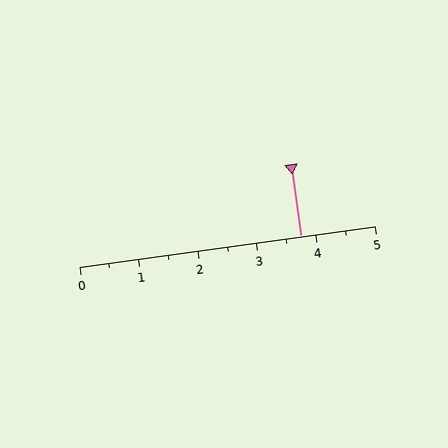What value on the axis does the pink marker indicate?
The marker indicates approximately 3.8.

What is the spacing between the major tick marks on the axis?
The major ticks are spaced 1 apart.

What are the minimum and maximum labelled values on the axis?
The axis runs from 0 to 5.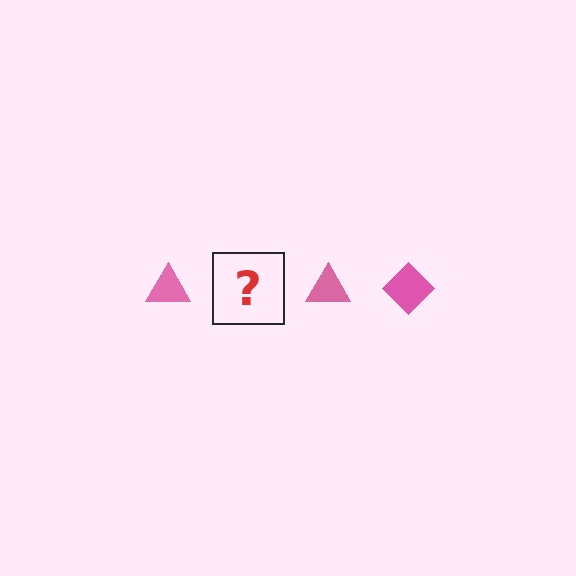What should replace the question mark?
The question mark should be replaced with a pink diamond.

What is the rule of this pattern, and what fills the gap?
The rule is that the pattern cycles through triangle, diamond shapes in pink. The gap should be filled with a pink diamond.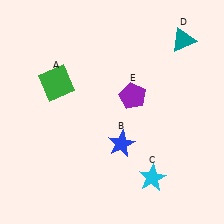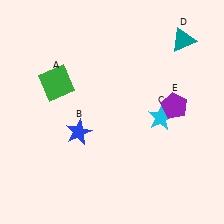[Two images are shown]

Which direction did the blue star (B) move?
The blue star (B) moved left.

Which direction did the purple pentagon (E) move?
The purple pentagon (E) moved right.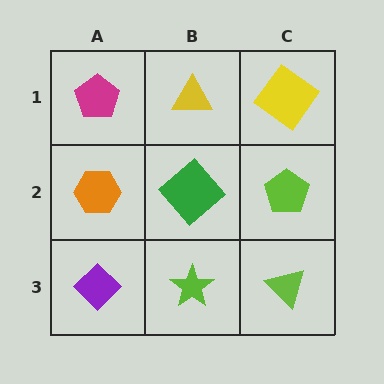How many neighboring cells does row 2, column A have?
3.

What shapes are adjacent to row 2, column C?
A yellow diamond (row 1, column C), a lime triangle (row 3, column C), a green diamond (row 2, column B).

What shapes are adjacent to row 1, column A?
An orange hexagon (row 2, column A), a yellow triangle (row 1, column B).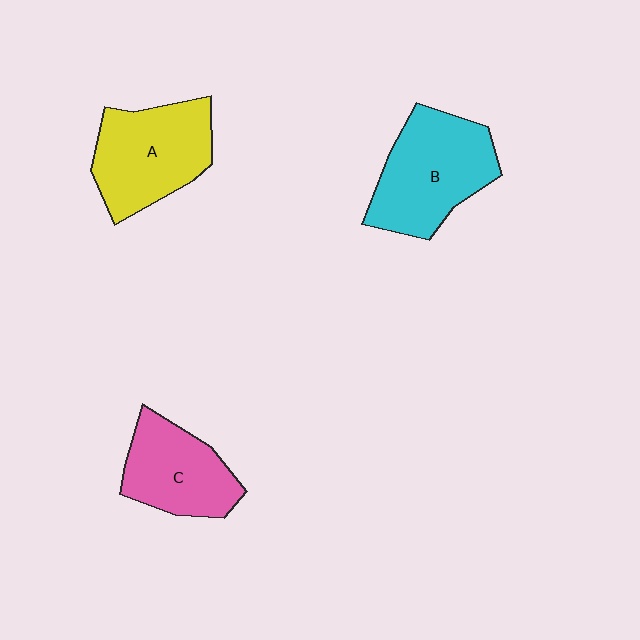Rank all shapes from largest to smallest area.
From largest to smallest: B (cyan), A (yellow), C (pink).